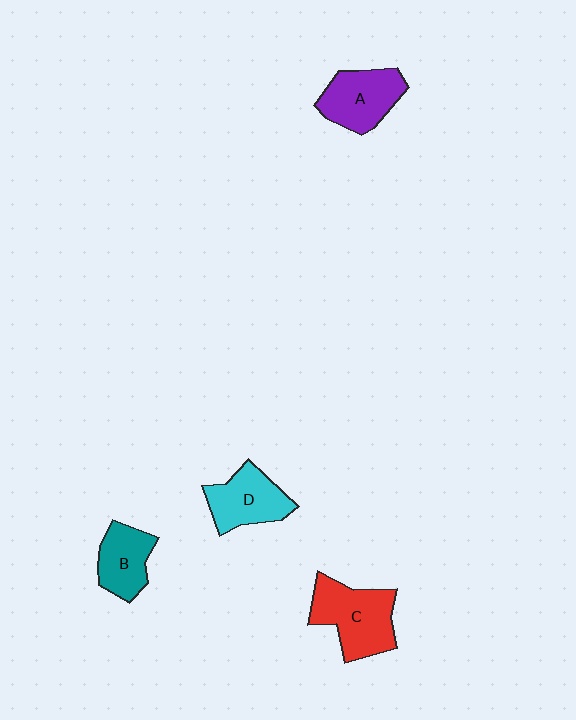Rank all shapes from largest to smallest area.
From largest to smallest: C (red), A (purple), D (cyan), B (teal).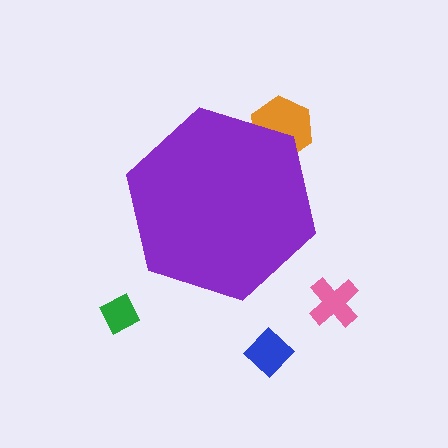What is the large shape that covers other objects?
A purple hexagon.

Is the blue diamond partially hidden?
No, the blue diamond is fully visible.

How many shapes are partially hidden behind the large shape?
1 shape is partially hidden.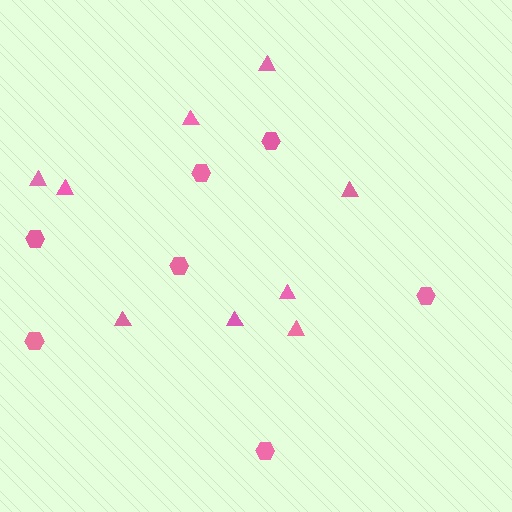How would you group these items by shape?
There are 2 groups: one group of hexagons (7) and one group of triangles (9).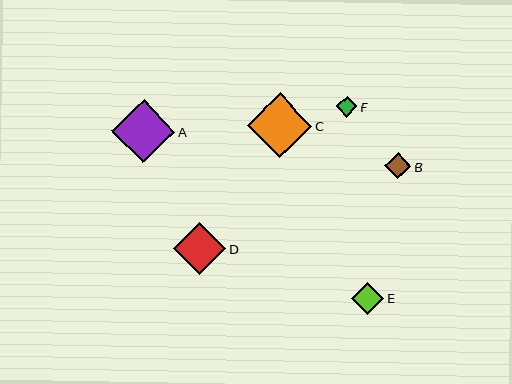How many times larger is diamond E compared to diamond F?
Diamond E is approximately 1.5 times the size of diamond F.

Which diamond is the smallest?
Diamond F is the smallest with a size of approximately 22 pixels.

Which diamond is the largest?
Diamond C is the largest with a size of approximately 64 pixels.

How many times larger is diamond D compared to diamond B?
Diamond D is approximately 2.0 times the size of diamond B.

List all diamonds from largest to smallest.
From largest to smallest: C, A, D, E, B, F.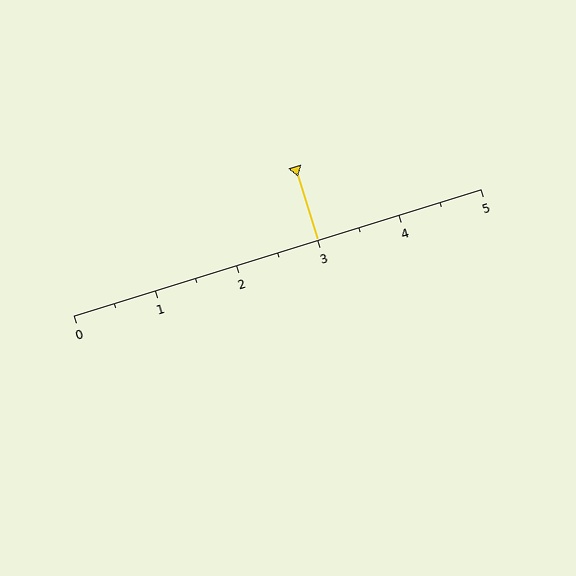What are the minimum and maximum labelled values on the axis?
The axis runs from 0 to 5.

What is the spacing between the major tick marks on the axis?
The major ticks are spaced 1 apart.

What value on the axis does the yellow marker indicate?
The marker indicates approximately 3.